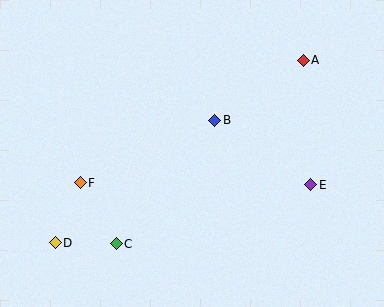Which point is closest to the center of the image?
Point B at (215, 120) is closest to the center.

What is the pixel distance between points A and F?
The distance between A and F is 254 pixels.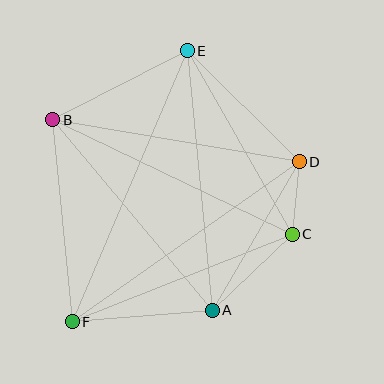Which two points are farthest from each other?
Points E and F are farthest from each other.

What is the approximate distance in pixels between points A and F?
The distance between A and F is approximately 140 pixels.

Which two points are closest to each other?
Points C and D are closest to each other.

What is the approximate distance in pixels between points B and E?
The distance between B and E is approximately 151 pixels.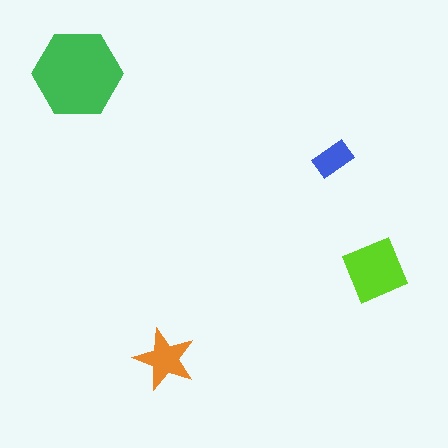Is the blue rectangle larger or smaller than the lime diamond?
Smaller.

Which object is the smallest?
The blue rectangle.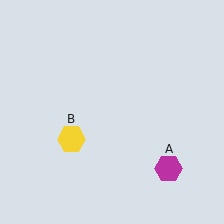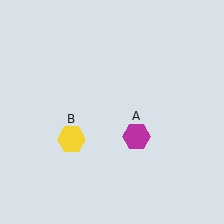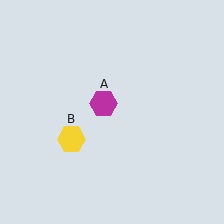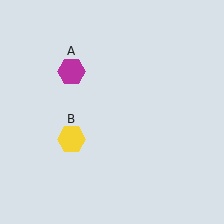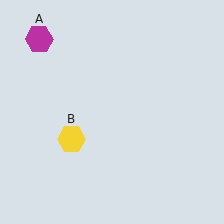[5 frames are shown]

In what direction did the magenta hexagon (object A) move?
The magenta hexagon (object A) moved up and to the left.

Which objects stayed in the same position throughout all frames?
Yellow hexagon (object B) remained stationary.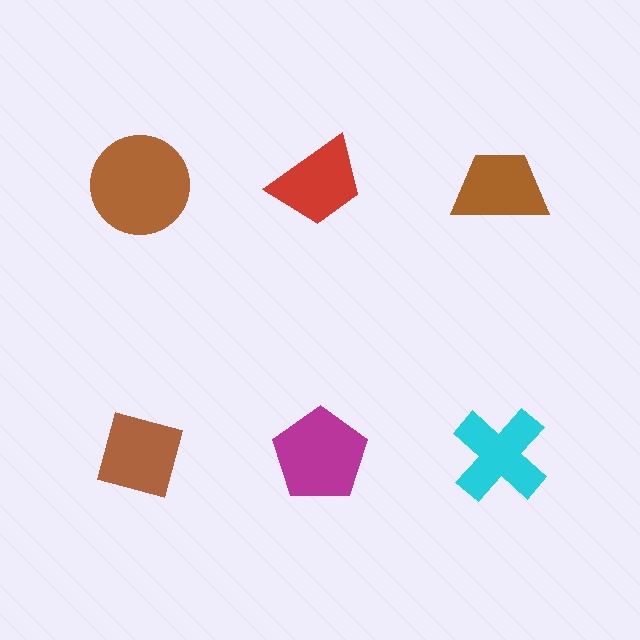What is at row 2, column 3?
A cyan cross.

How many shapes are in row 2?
3 shapes.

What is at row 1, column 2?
A red trapezoid.